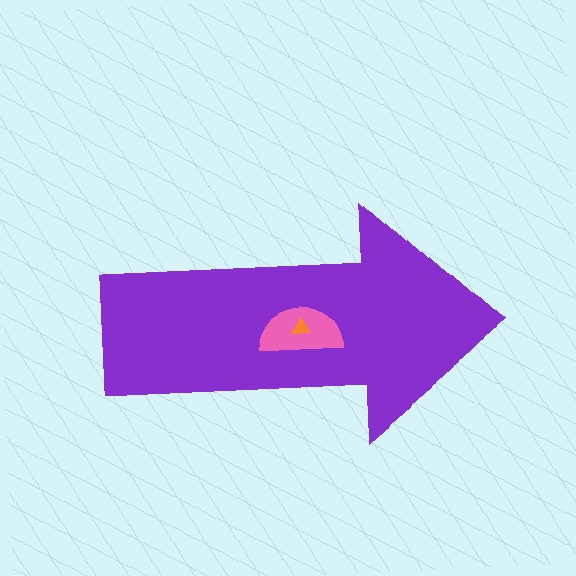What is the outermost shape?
The purple arrow.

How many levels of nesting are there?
3.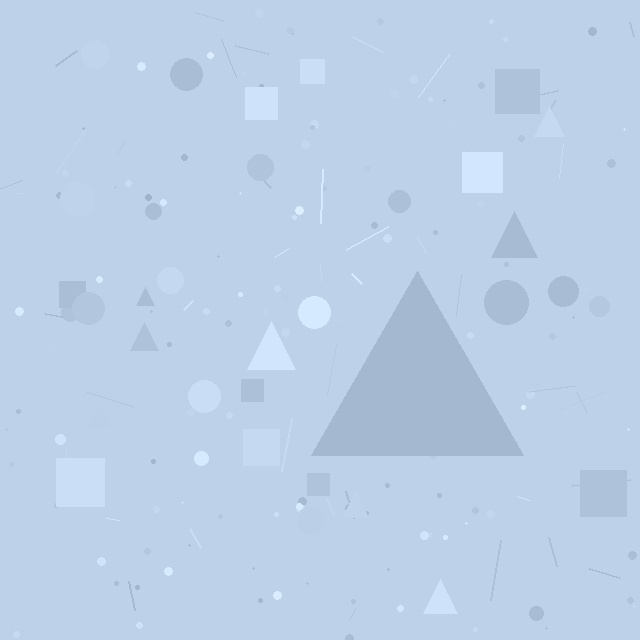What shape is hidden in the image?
A triangle is hidden in the image.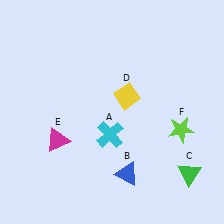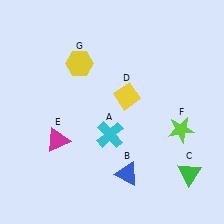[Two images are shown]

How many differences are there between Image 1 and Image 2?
There is 1 difference between the two images.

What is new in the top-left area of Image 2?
A yellow hexagon (G) was added in the top-left area of Image 2.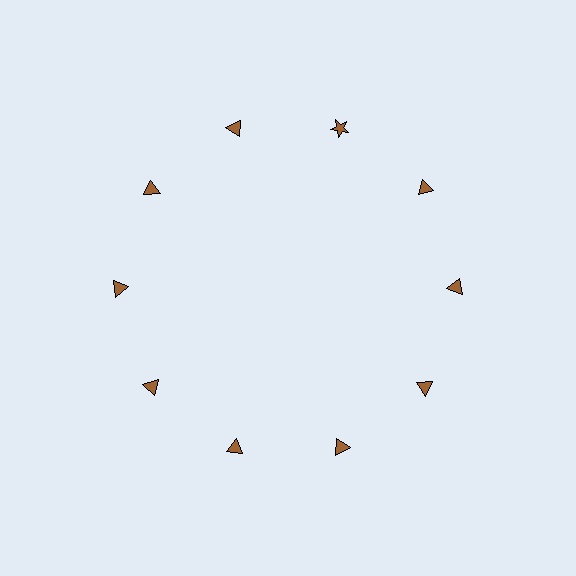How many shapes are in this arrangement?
There are 10 shapes arranged in a ring pattern.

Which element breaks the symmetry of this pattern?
The brown star at roughly the 1 o'clock position breaks the symmetry. All other shapes are brown triangles.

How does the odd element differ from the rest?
It has a different shape: star instead of triangle.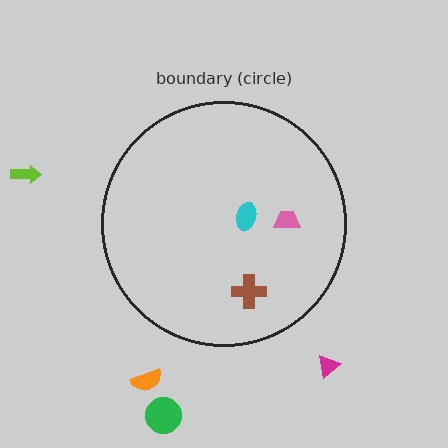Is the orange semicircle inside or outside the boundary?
Outside.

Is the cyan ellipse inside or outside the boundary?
Inside.